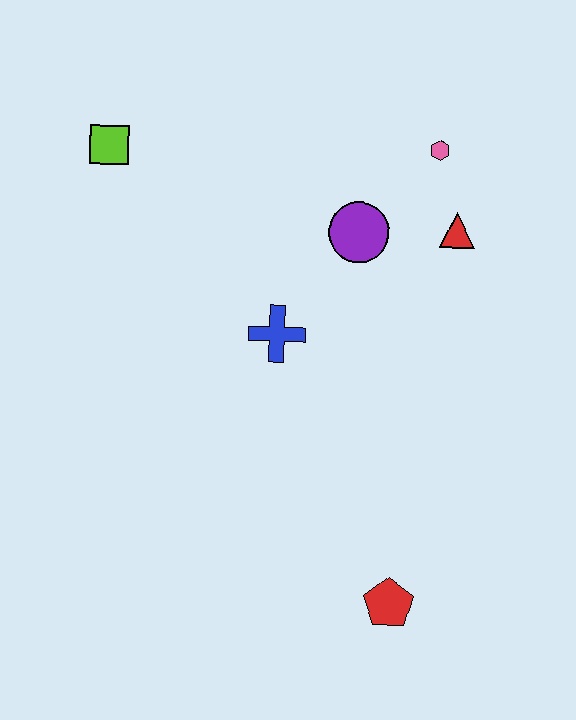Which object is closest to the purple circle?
The red triangle is closest to the purple circle.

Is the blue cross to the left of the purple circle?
Yes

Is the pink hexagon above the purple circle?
Yes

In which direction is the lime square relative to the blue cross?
The lime square is above the blue cross.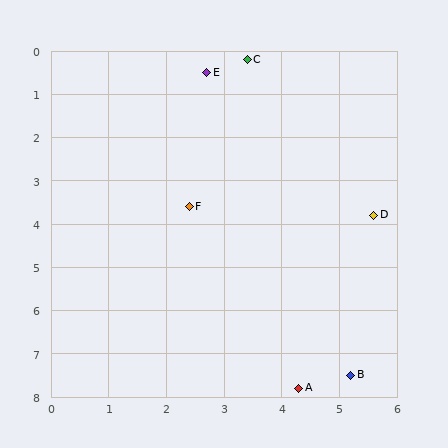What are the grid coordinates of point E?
Point E is at approximately (2.7, 0.5).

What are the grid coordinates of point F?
Point F is at approximately (2.4, 3.6).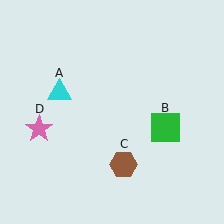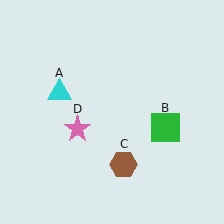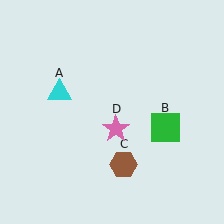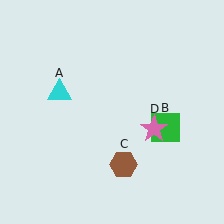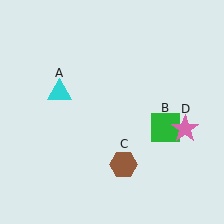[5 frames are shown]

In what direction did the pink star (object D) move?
The pink star (object D) moved right.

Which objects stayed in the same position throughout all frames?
Cyan triangle (object A) and green square (object B) and brown hexagon (object C) remained stationary.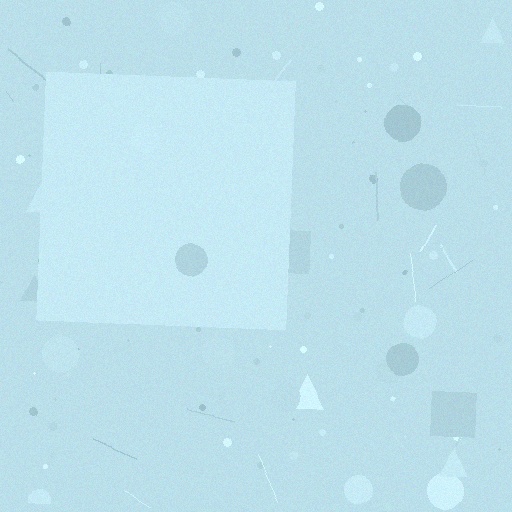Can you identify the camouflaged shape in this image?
The camouflaged shape is a square.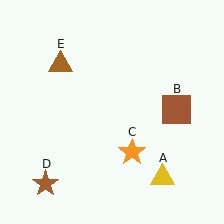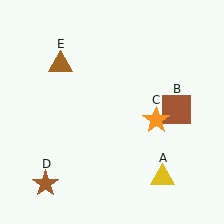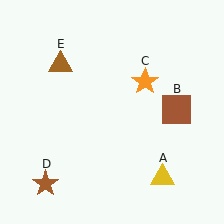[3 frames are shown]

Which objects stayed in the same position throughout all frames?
Yellow triangle (object A) and brown square (object B) and brown star (object D) and brown triangle (object E) remained stationary.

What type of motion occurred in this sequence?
The orange star (object C) rotated counterclockwise around the center of the scene.